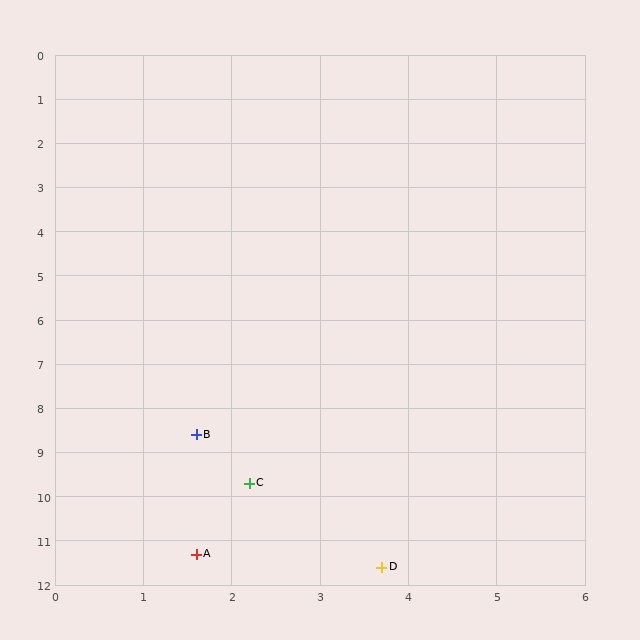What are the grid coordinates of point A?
Point A is at approximately (1.6, 11.3).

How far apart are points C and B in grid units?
Points C and B are about 1.3 grid units apart.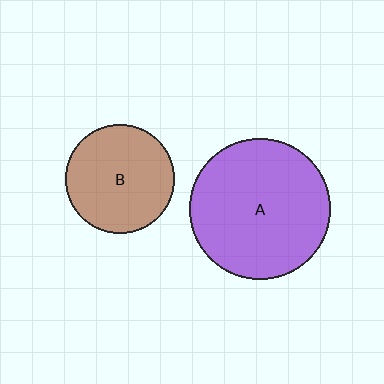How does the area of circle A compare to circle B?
Approximately 1.7 times.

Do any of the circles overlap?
No, none of the circles overlap.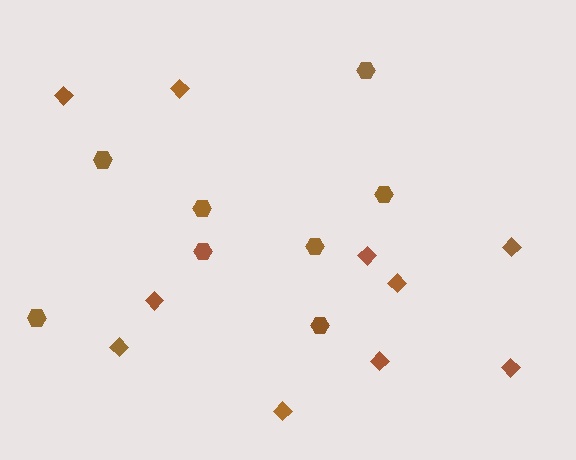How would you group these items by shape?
There are 2 groups: one group of hexagons (8) and one group of diamonds (10).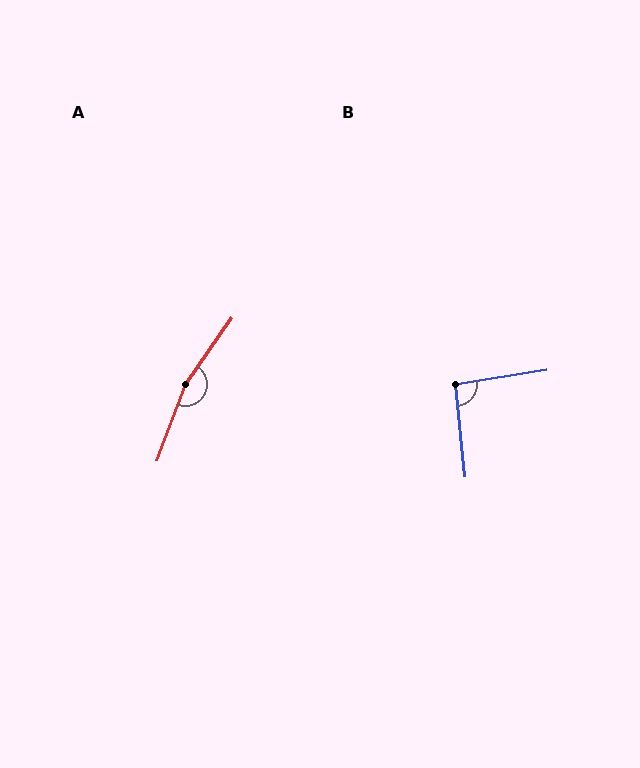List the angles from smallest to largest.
B (93°), A (165°).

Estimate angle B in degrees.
Approximately 93 degrees.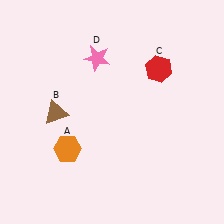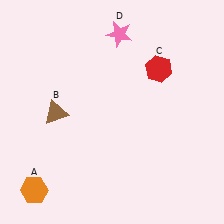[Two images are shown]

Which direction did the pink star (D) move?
The pink star (D) moved up.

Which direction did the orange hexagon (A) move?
The orange hexagon (A) moved down.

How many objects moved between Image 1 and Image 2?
2 objects moved between the two images.